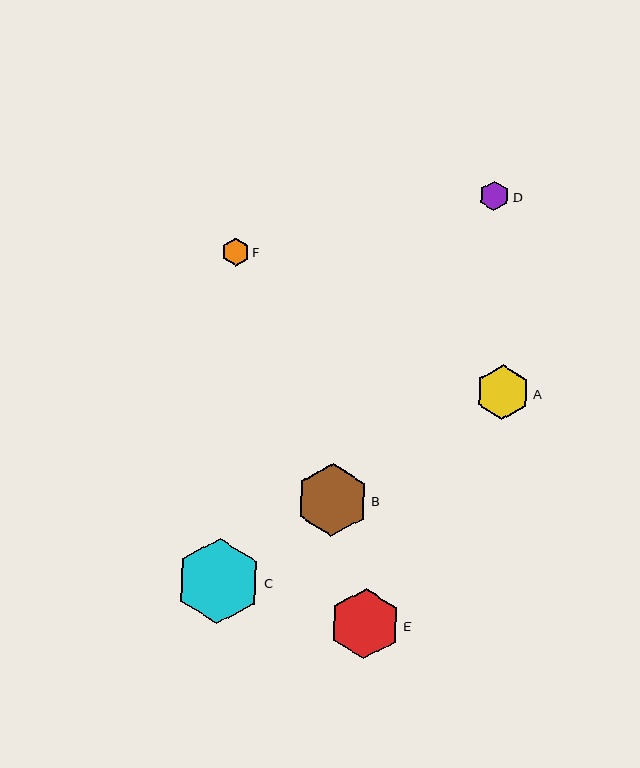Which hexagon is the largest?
Hexagon C is the largest with a size of approximately 85 pixels.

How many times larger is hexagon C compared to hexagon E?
Hexagon C is approximately 1.2 times the size of hexagon E.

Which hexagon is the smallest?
Hexagon F is the smallest with a size of approximately 28 pixels.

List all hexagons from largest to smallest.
From largest to smallest: C, B, E, A, D, F.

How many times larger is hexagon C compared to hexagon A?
Hexagon C is approximately 1.6 times the size of hexagon A.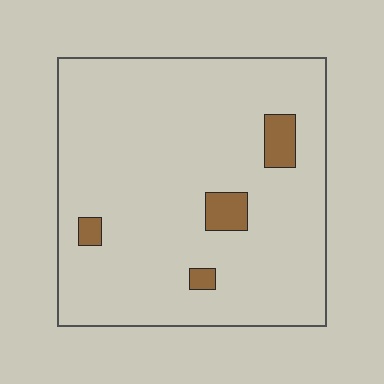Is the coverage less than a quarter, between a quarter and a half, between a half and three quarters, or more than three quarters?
Less than a quarter.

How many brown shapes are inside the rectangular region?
4.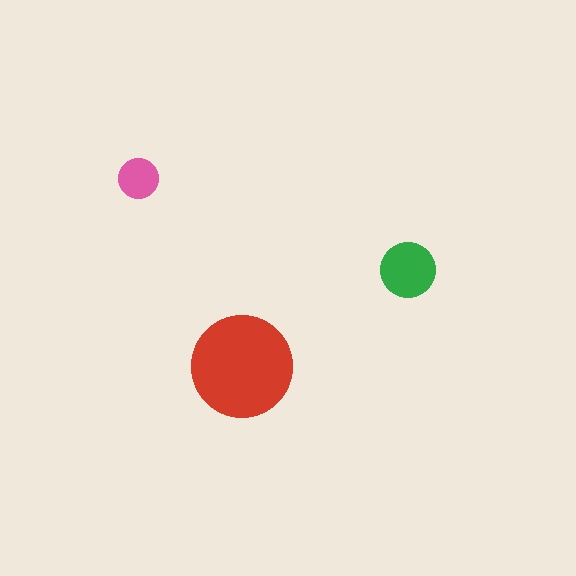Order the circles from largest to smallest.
the red one, the green one, the pink one.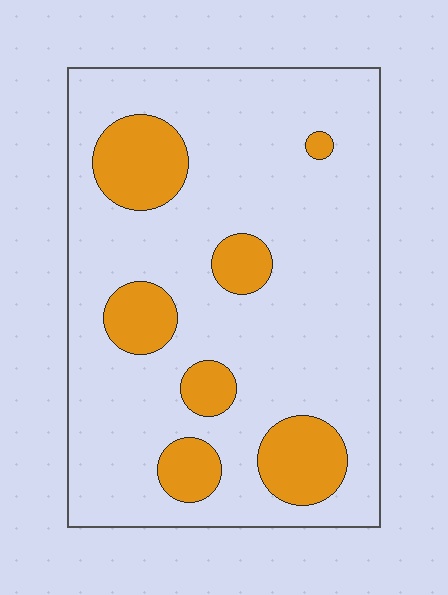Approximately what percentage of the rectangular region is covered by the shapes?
Approximately 20%.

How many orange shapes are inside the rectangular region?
7.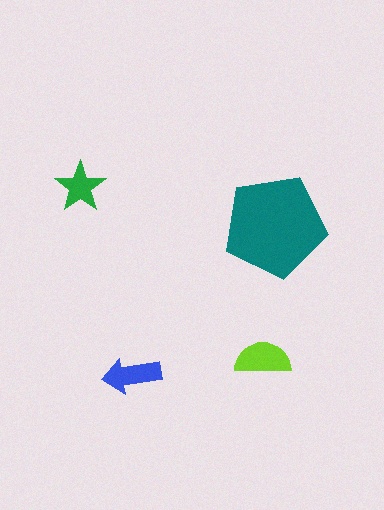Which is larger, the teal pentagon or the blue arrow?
The teal pentagon.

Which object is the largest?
The teal pentagon.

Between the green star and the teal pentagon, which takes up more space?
The teal pentagon.